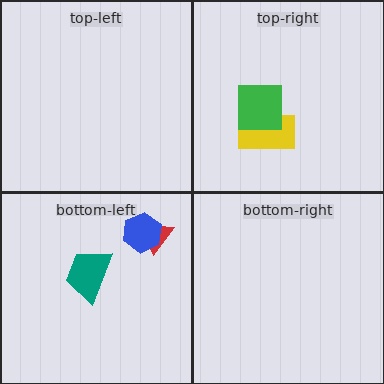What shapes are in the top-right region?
The yellow rectangle, the green square.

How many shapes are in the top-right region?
2.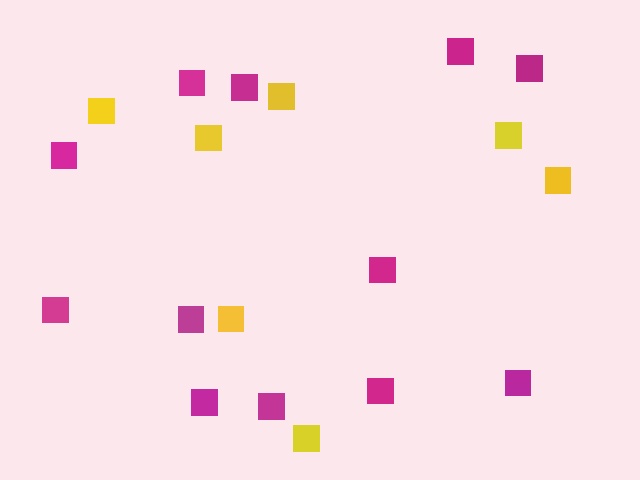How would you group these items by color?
There are 2 groups: one group of magenta squares (12) and one group of yellow squares (7).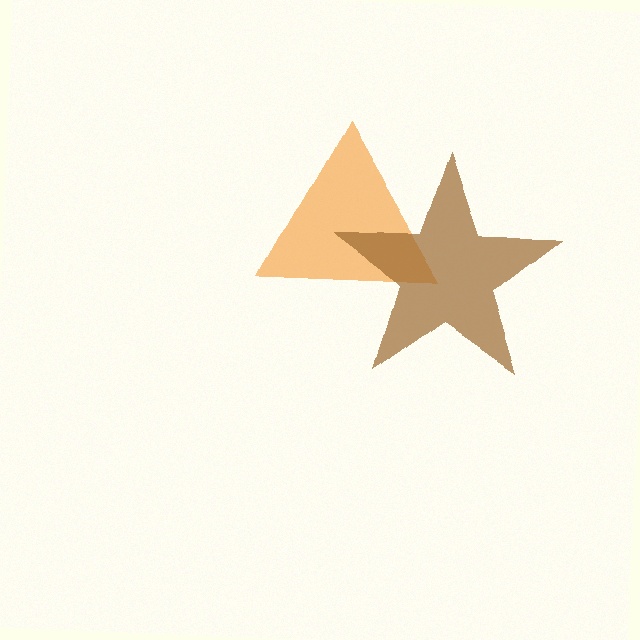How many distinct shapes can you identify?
There are 2 distinct shapes: an orange triangle, a brown star.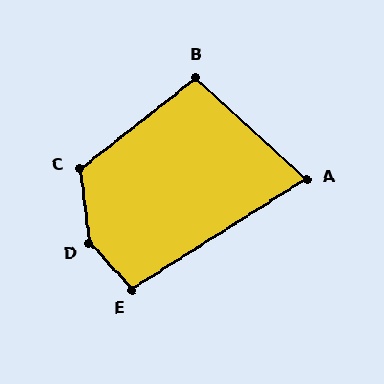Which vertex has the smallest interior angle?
A, at approximately 75 degrees.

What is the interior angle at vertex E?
Approximately 100 degrees (obtuse).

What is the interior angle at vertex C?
Approximately 121 degrees (obtuse).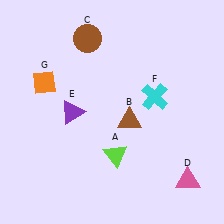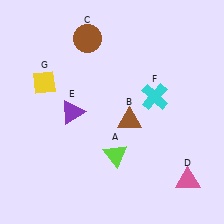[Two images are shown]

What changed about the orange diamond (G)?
In Image 1, G is orange. In Image 2, it changed to yellow.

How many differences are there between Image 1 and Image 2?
There is 1 difference between the two images.